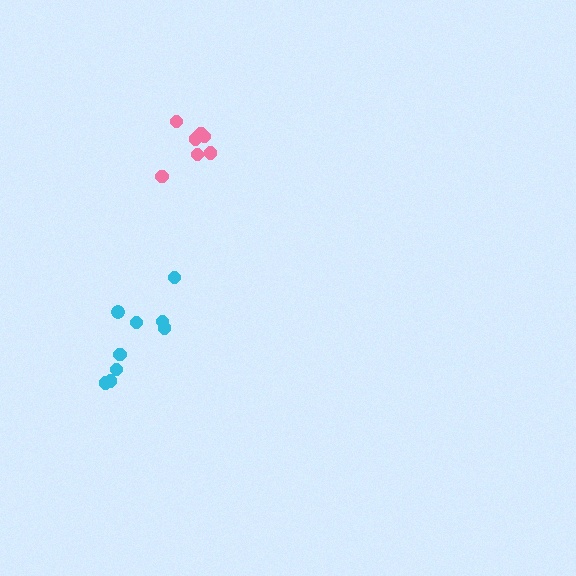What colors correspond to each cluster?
The clusters are colored: cyan, pink.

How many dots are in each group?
Group 1: 9 dots, Group 2: 7 dots (16 total).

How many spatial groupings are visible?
There are 2 spatial groupings.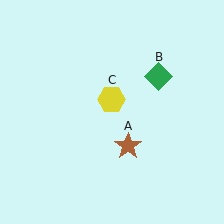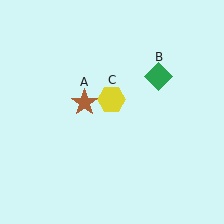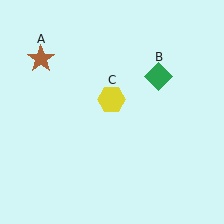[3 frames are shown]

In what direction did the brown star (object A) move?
The brown star (object A) moved up and to the left.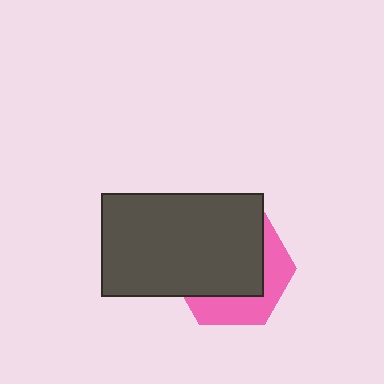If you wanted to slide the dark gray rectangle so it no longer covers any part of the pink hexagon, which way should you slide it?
Slide it toward the upper-left — that is the most direct way to separate the two shapes.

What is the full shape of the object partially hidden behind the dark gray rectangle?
The partially hidden object is a pink hexagon.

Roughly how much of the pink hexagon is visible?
A small part of it is visible (roughly 36%).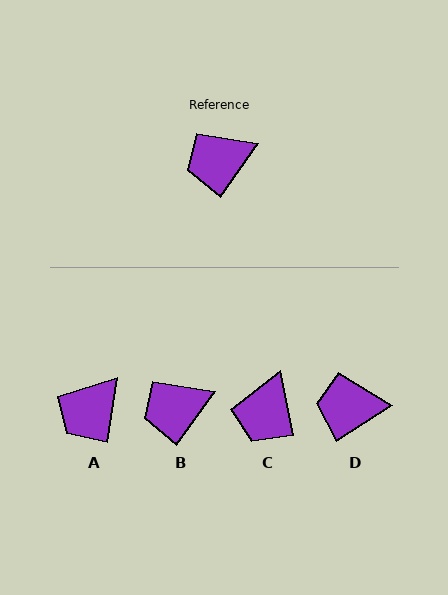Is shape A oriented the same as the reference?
No, it is off by about 26 degrees.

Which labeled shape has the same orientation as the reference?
B.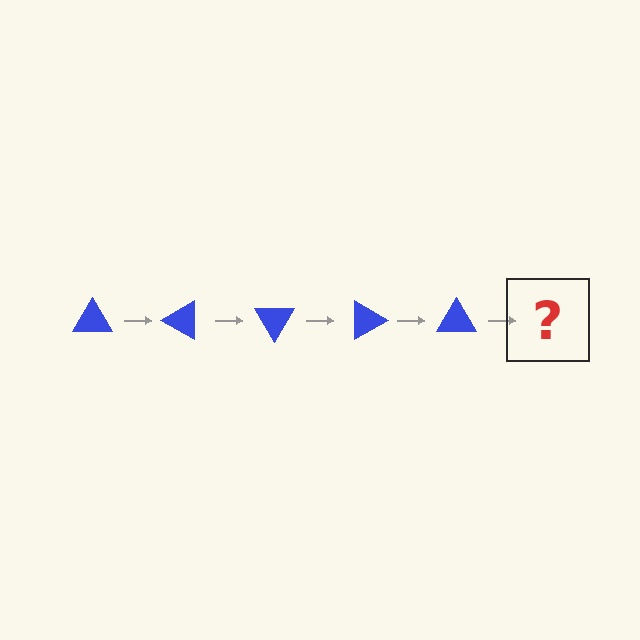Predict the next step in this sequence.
The next step is a blue triangle rotated 150 degrees.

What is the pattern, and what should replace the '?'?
The pattern is that the triangle rotates 30 degrees each step. The '?' should be a blue triangle rotated 150 degrees.